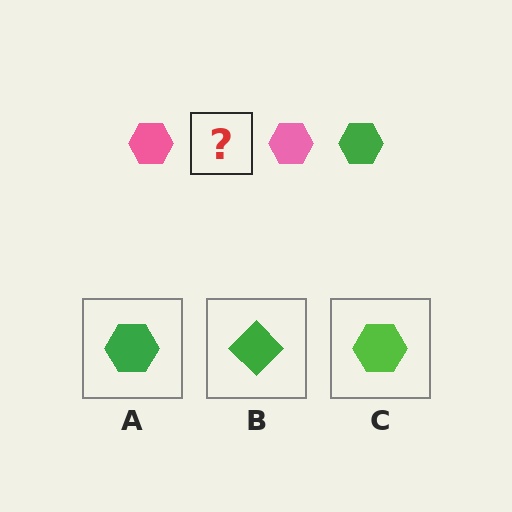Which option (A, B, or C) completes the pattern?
A.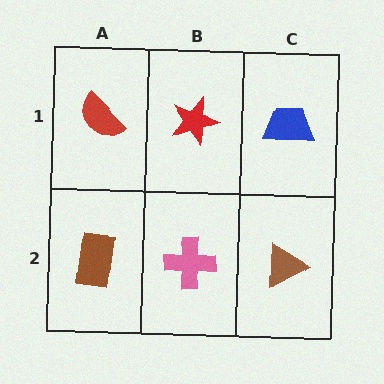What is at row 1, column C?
A blue trapezoid.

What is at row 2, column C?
A brown triangle.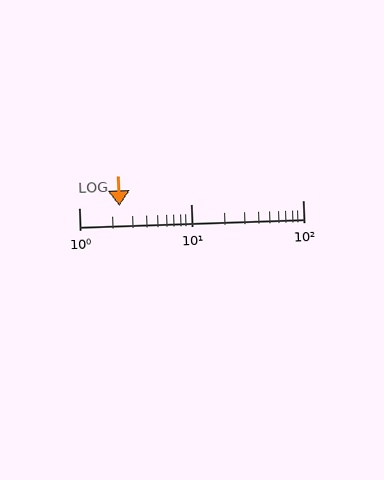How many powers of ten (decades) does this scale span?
The scale spans 2 decades, from 1 to 100.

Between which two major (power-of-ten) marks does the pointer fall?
The pointer is between 1 and 10.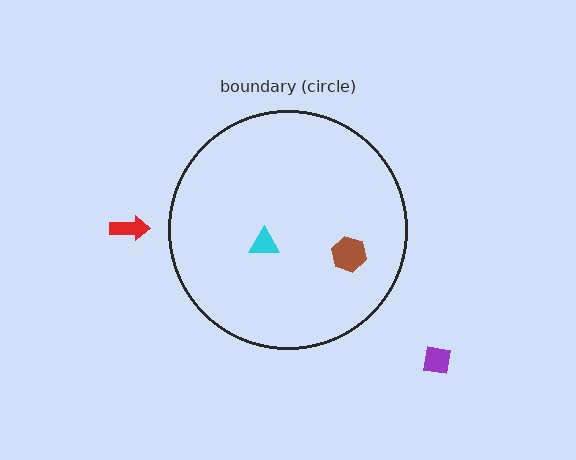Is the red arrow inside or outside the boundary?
Outside.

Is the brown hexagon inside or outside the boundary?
Inside.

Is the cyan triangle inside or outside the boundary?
Inside.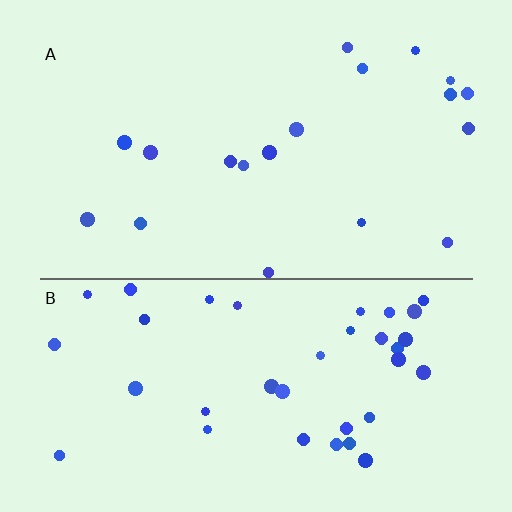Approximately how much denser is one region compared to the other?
Approximately 2.0× — region B over region A.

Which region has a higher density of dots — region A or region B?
B (the bottom).